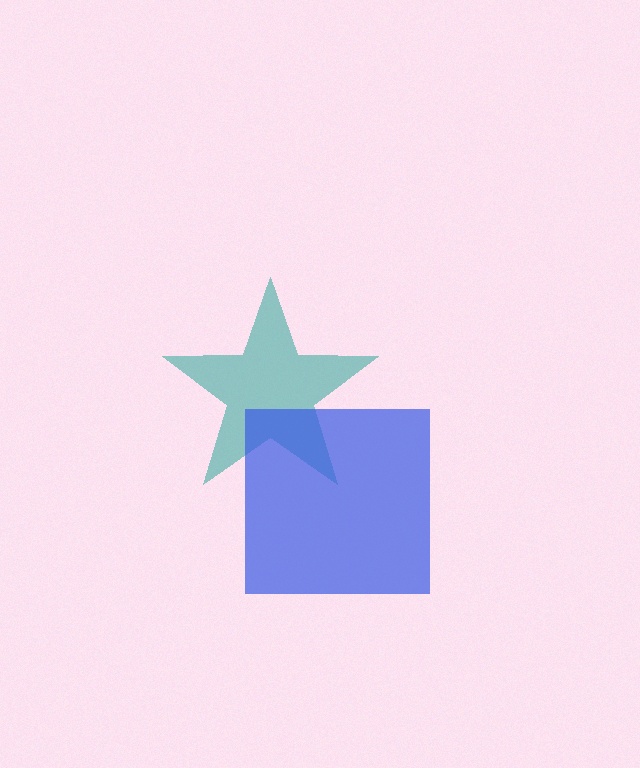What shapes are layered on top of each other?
The layered shapes are: a teal star, a blue square.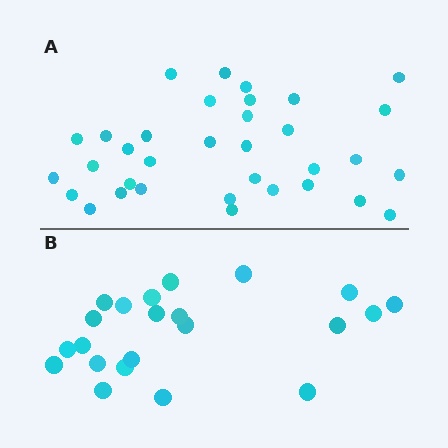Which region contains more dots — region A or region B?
Region A (the top region) has more dots.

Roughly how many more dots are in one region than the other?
Region A has roughly 12 or so more dots than region B.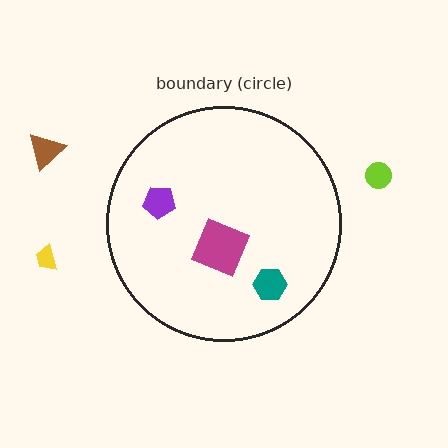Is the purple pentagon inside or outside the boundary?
Inside.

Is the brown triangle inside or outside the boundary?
Outside.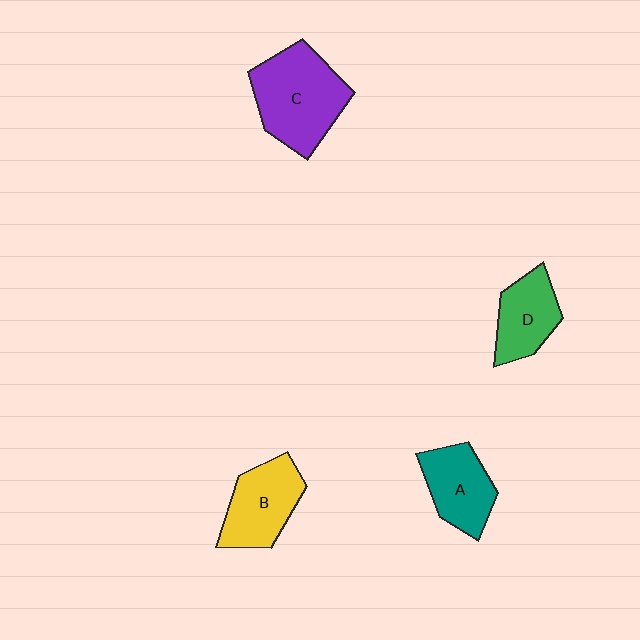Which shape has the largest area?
Shape C (purple).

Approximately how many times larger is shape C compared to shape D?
Approximately 1.7 times.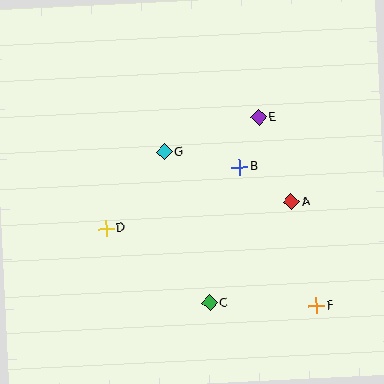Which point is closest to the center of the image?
Point G at (164, 152) is closest to the center.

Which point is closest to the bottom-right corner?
Point F is closest to the bottom-right corner.